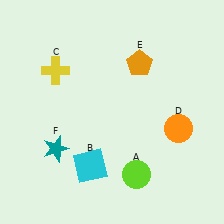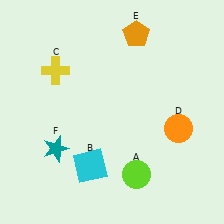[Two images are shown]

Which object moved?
The orange pentagon (E) moved up.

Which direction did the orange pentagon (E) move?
The orange pentagon (E) moved up.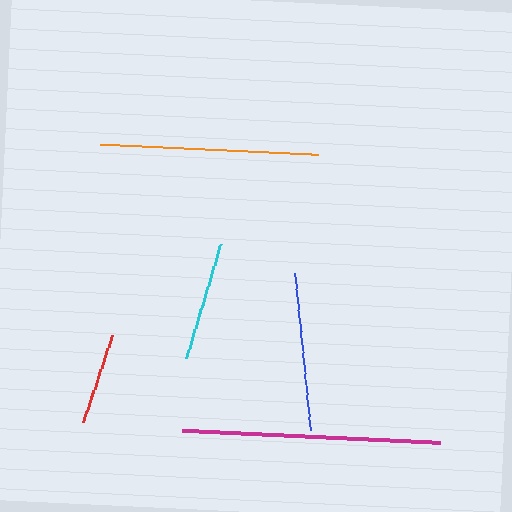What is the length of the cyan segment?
The cyan segment is approximately 119 pixels long.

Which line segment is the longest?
The magenta line is the longest at approximately 259 pixels.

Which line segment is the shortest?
The red line is the shortest at approximately 92 pixels.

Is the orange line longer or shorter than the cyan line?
The orange line is longer than the cyan line.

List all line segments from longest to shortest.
From longest to shortest: magenta, orange, blue, cyan, red.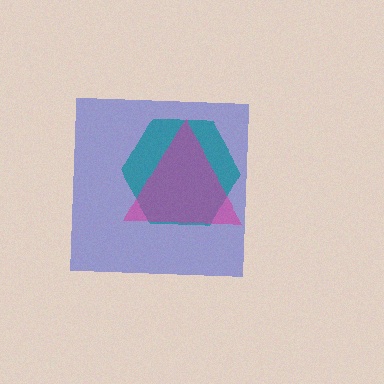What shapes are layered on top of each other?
The layered shapes are: a blue square, a teal hexagon, a magenta triangle.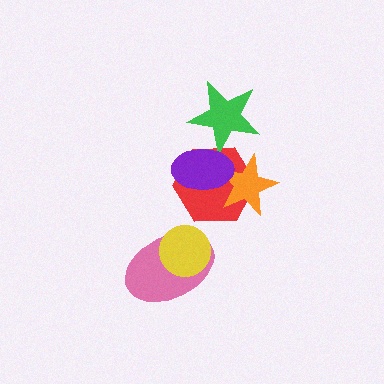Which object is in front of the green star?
The purple ellipse is in front of the green star.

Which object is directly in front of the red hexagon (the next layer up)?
The orange star is directly in front of the red hexagon.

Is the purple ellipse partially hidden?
No, no other shape covers it.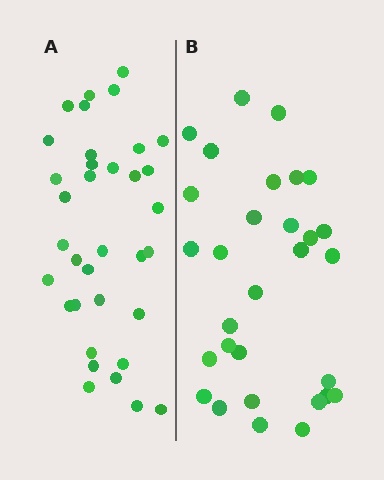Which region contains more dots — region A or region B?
Region A (the left region) has more dots.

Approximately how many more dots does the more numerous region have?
Region A has about 5 more dots than region B.